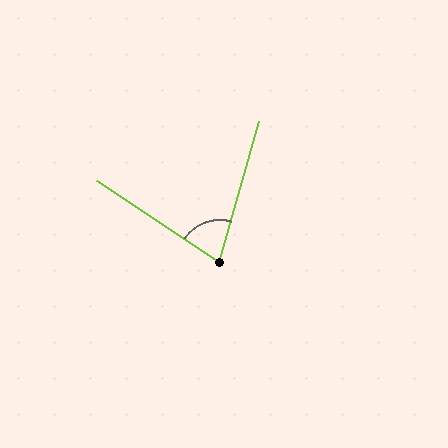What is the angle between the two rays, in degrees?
Approximately 72 degrees.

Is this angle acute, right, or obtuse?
It is acute.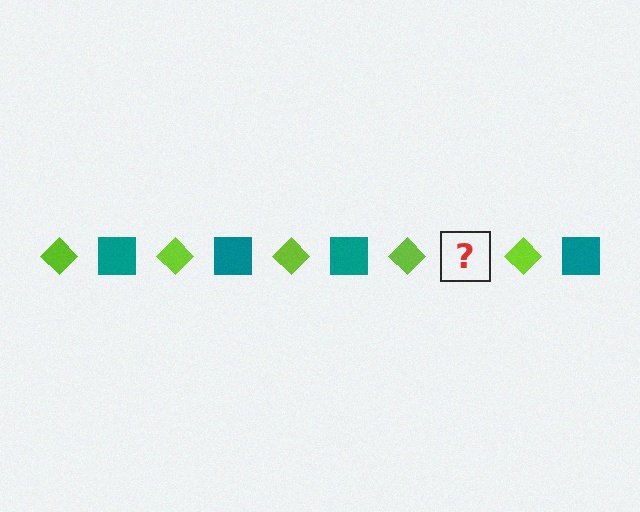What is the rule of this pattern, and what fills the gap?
The rule is that the pattern alternates between lime diamond and teal square. The gap should be filled with a teal square.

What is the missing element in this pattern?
The missing element is a teal square.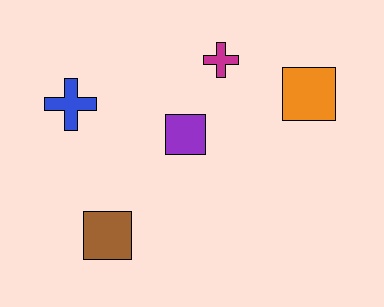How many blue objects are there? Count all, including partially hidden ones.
There is 1 blue object.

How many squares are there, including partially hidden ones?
There are 3 squares.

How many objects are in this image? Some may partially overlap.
There are 5 objects.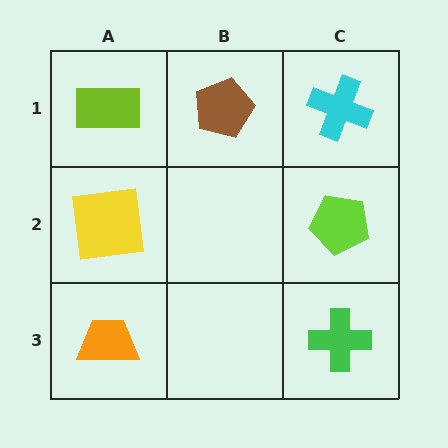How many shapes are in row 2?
2 shapes.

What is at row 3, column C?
A green cross.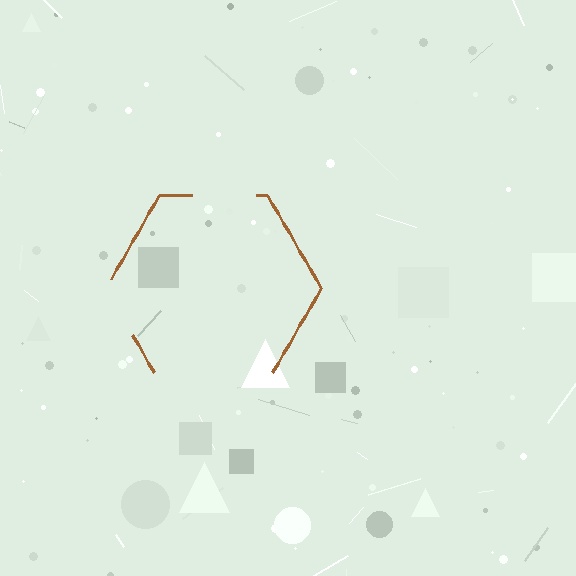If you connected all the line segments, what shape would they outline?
They would outline a hexagon.